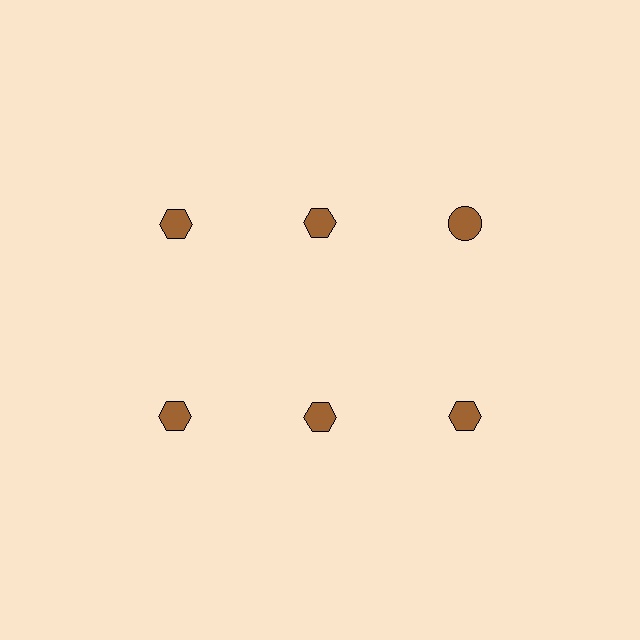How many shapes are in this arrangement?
There are 6 shapes arranged in a grid pattern.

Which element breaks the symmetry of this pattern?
The brown circle in the top row, center column breaks the symmetry. All other shapes are brown hexagons.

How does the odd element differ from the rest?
It has a different shape: circle instead of hexagon.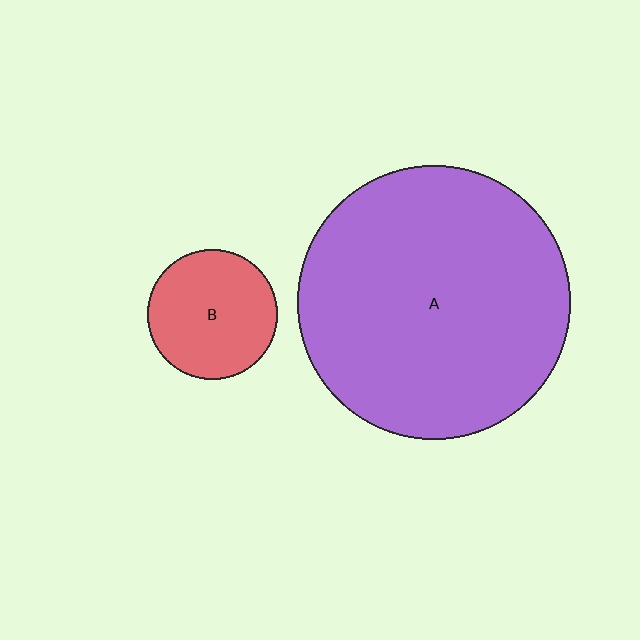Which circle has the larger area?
Circle A (purple).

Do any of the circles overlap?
No, none of the circles overlap.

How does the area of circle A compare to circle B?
Approximately 4.4 times.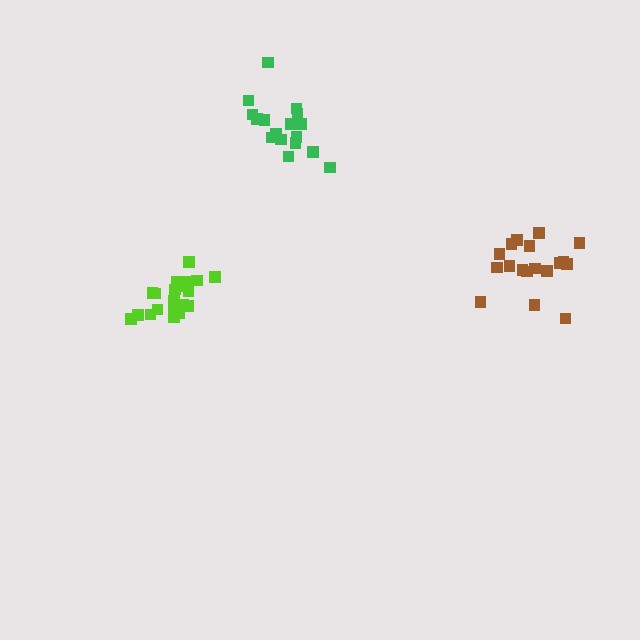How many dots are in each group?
Group 1: 20 dots, Group 2: 18 dots, Group 3: 17 dots (55 total).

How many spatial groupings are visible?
There are 3 spatial groupings.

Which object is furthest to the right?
The brown cluster is rightmost.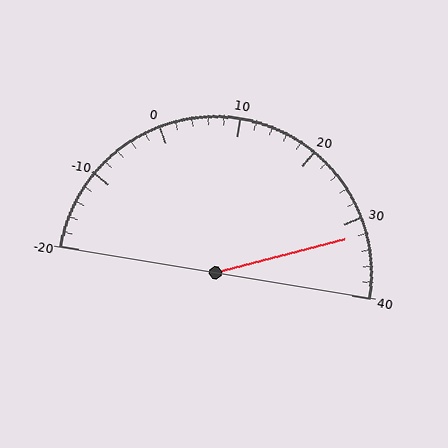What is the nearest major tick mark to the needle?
The nearest major tick mark is 30.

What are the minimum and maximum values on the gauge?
The gauge ranges from -20 to 40.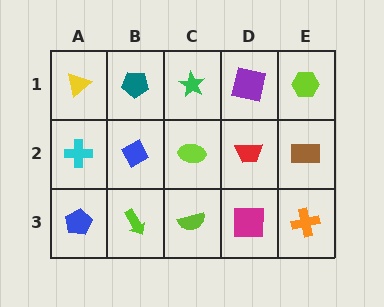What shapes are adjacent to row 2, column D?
A purple square (row 1, column D), a magenta square (row 3, column D), a lime ellipse (row 2, column C), a brown rectangle (row 2, column E).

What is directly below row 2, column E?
An orange cross.